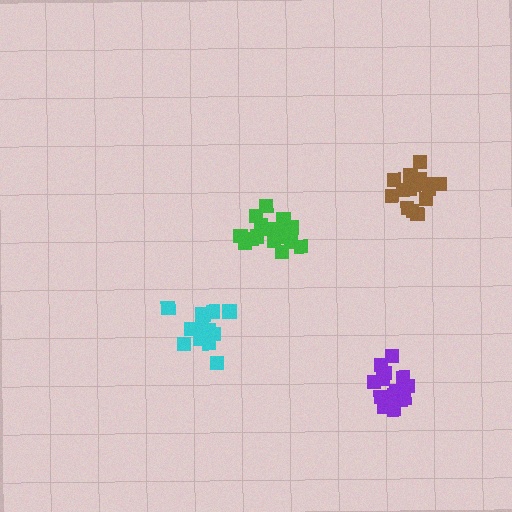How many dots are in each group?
Group 1: 17 dots, Group 2: 14 dots, Group 3: 17 dots, Group 4: 18 dots (66 total).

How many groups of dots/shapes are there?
There are 4 groups.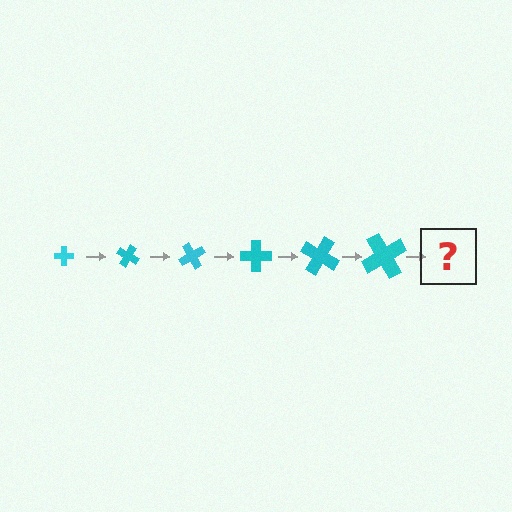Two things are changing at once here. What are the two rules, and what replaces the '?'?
The two rules are that the cross grows larger each step and it rotates 30 degrees each step. The '?' should be a cross, larger than the previous one and rotated 180 degrees from the start.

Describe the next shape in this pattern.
It should be a cross, larger than the previous one and rotated 180 degrees from the start.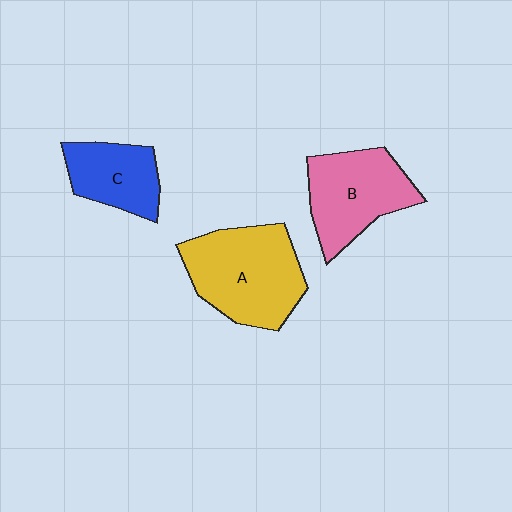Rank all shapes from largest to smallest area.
From largest to smallest: A (yellow), B (pink), C (blue).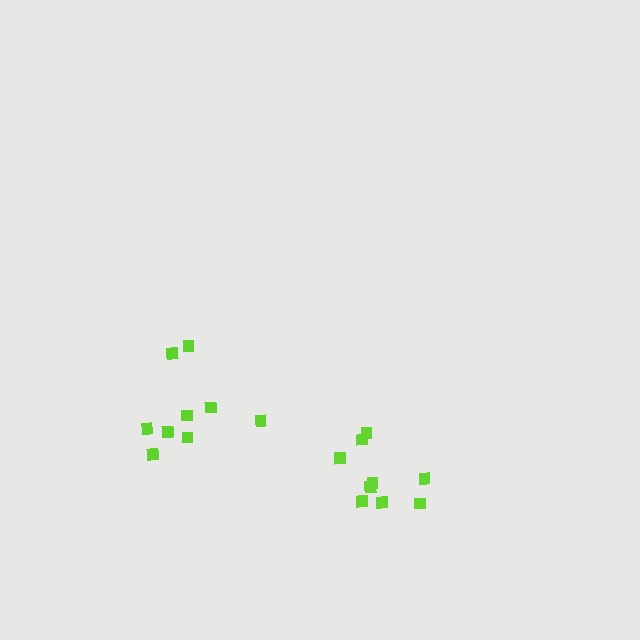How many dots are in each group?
Group 1: 9 dots, Group 2: 9 dots (18 total).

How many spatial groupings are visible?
There are 2 spatial groupings.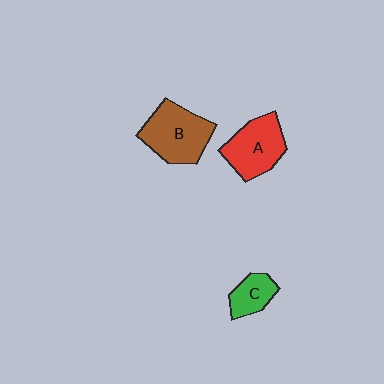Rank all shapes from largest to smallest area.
From largest to smallest: B (brown), A (red), C (green).